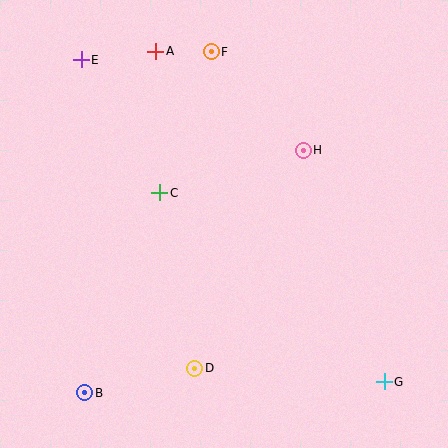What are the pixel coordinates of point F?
Point F is at (211, 52).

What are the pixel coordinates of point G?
Point G is at (384, 382).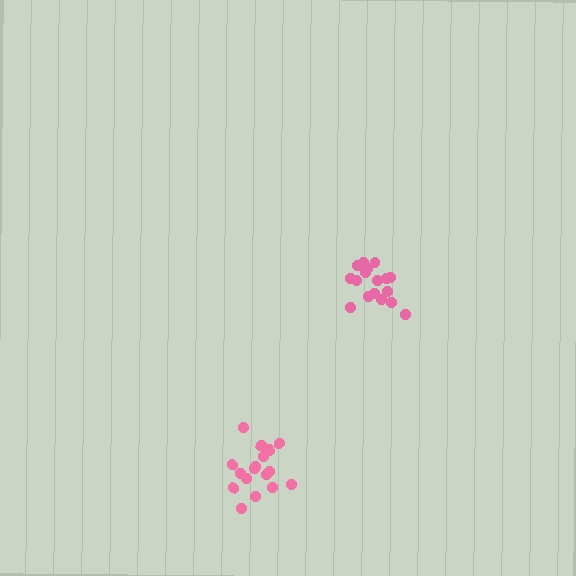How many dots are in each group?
Group 1: 18 dots, Group 2: 17 dots (35 total).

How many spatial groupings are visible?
There are 2 spatial groupings.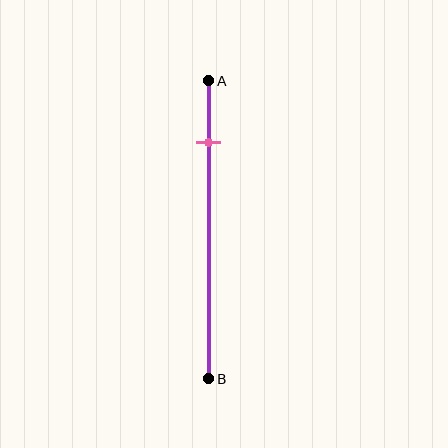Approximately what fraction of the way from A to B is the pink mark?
The pink mark is approximately 20% of the way from A to B.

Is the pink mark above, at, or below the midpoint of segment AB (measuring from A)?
The pink mark is above the midpoint of segment AB.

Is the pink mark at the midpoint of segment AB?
No, the mark is at about 20% from A, not at the 50% midpoint.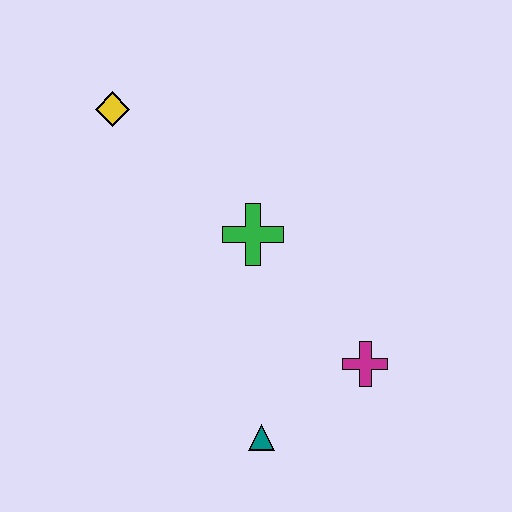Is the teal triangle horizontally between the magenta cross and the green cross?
Yes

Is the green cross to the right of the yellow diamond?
Yes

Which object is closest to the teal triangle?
The magenta cross is closest to the teal triangle.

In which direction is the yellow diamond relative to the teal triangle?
The yellow diamond is above the teal triangle.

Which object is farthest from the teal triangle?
The yellow diamond is farthest from the teal triangle.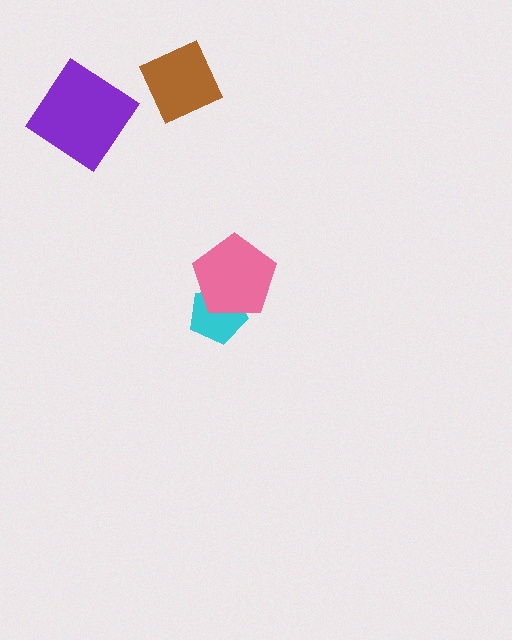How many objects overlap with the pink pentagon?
1 object overlaps with the pink pentagon.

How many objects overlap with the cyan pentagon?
1 object overlaps with the cyan pentagon.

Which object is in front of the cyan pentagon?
The pink pentagon is in front of the cyan pentagon.